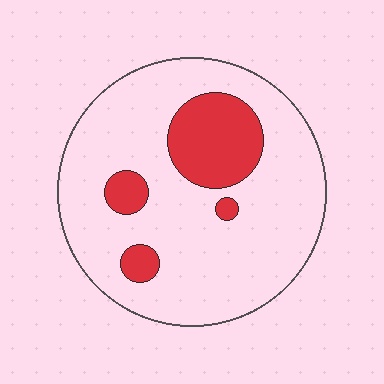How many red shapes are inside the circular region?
4.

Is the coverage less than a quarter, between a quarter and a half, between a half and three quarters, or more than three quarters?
Less than a quarter.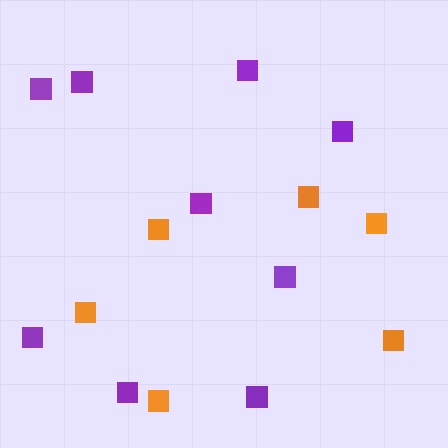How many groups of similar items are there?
There are 2 groups: one group of orange squares (6) and one group of purple squares (9).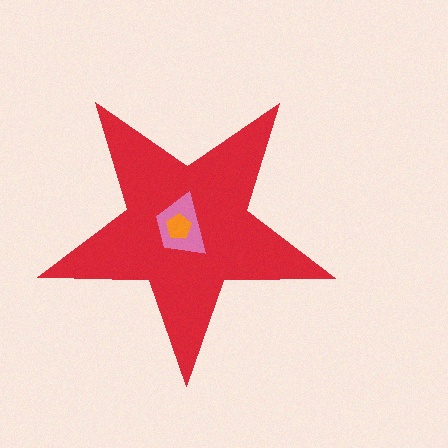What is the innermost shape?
The orange pentagon.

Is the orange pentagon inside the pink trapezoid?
Yes.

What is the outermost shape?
The red star.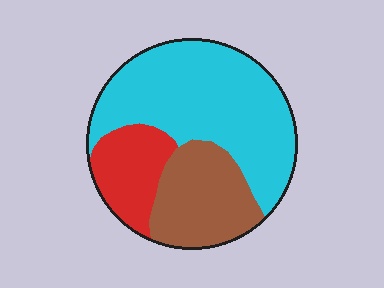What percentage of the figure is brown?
Brown takes up between a quarter and a half of the figure.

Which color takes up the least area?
Red, at roughly 20%.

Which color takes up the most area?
Cyan, at roughly 55%.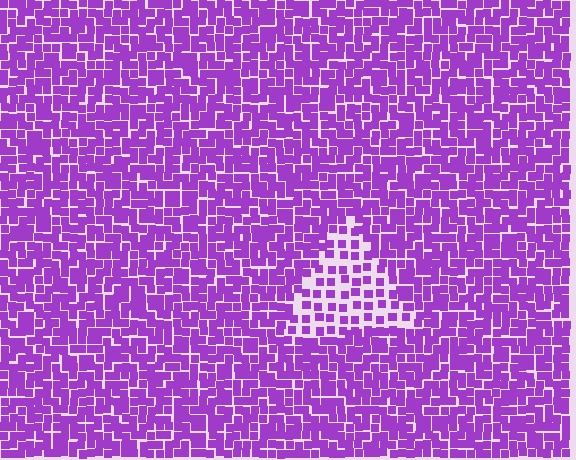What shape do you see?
I see a triangle.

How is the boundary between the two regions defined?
The boundary is defined by a change in element density (approximately 2.1x ratio). All elements are the same color, size, and shape.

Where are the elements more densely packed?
The elements are more densely packed outside the triangle boundary.